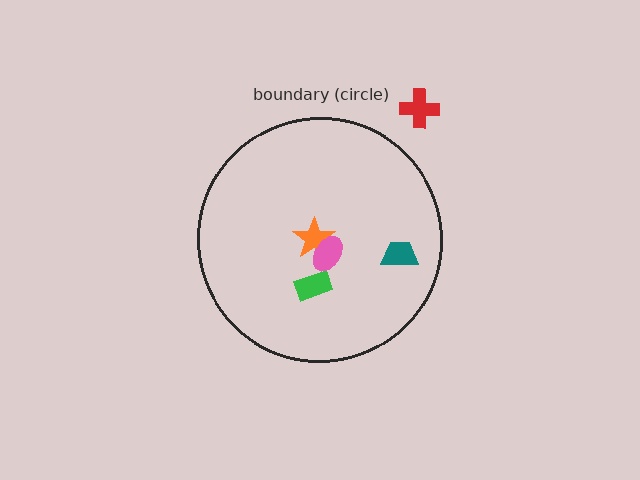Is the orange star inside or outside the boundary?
Inside.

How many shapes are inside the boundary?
4 inside, 1 outside.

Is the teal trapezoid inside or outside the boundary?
Inside.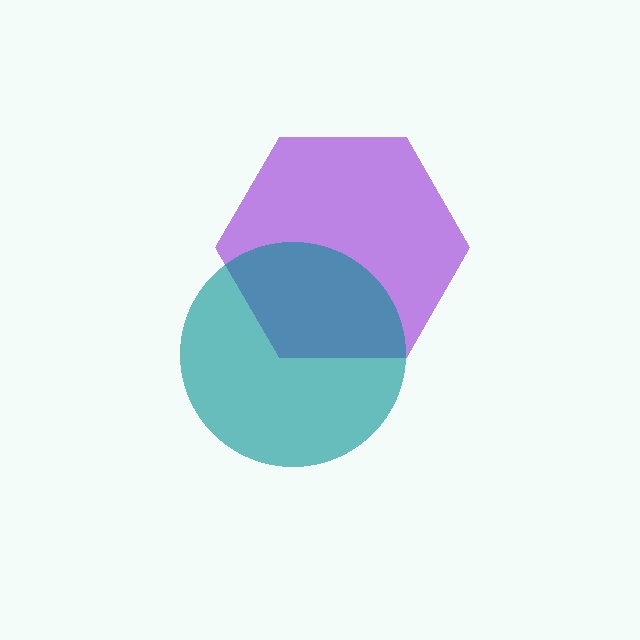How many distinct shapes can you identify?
There are 2 distinct shapes: a purple hexagon, a teal circle.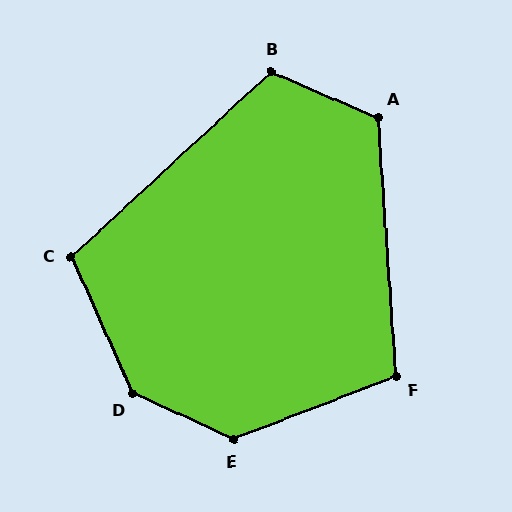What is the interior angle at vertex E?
Approximately 134 degrees (obtuse).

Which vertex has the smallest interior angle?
F, at approximately 107 degrees.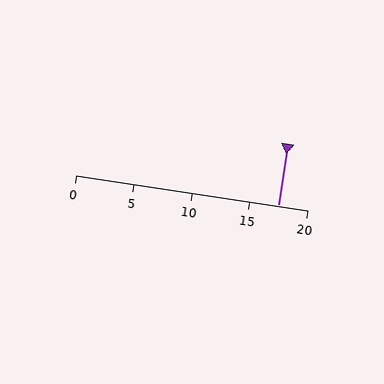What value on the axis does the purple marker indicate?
The marker indicates approximately 17.5.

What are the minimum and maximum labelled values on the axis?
The axis runs from 0 to 20.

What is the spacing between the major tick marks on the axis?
The major ticks are spaced 5 apart.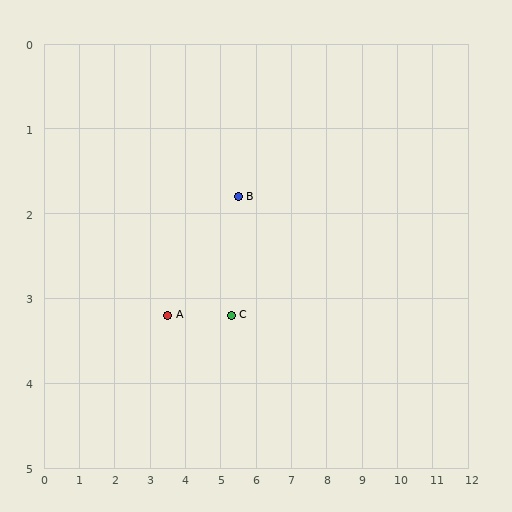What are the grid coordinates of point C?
Point C is at approximately (5.3, 3.2).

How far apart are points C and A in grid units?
Points C and A are about 1.8 grid units apart.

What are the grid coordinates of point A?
Point A is at approximately (3.5, 3.2).